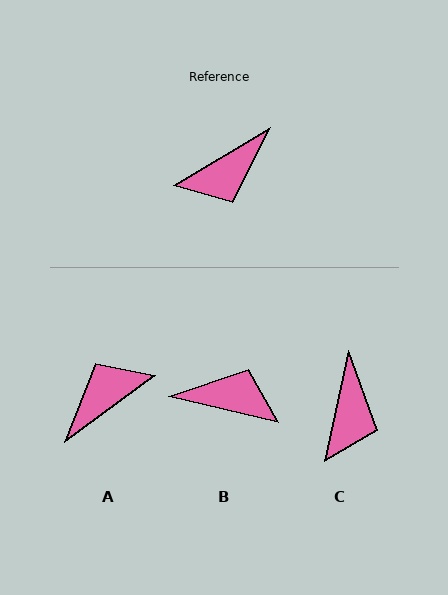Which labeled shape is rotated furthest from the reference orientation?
A, about 174 degrees away.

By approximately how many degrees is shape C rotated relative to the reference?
Approximately 47 degrees counter-clockwise.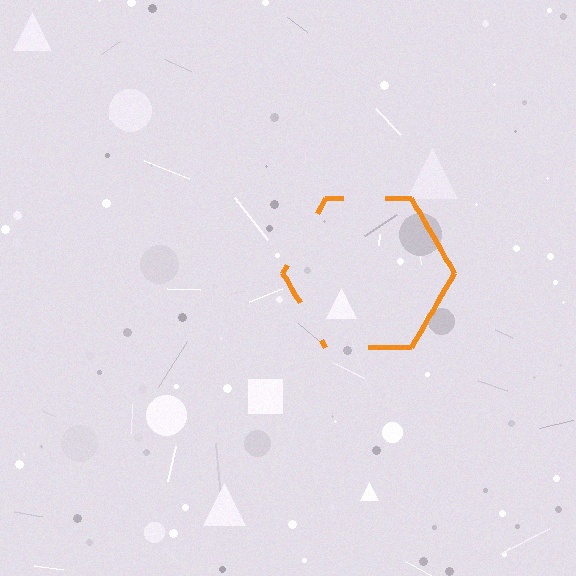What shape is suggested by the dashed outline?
The dashed outline suggests a hexagon.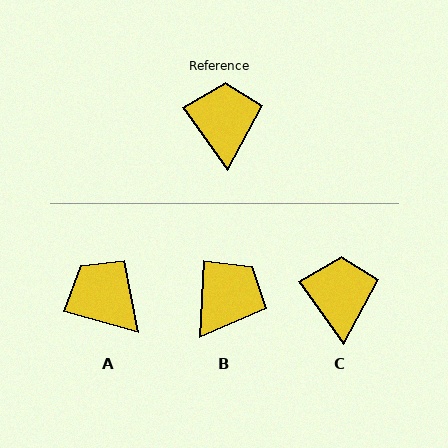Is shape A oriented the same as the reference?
No, it is off by about 39 degrees.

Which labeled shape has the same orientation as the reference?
C.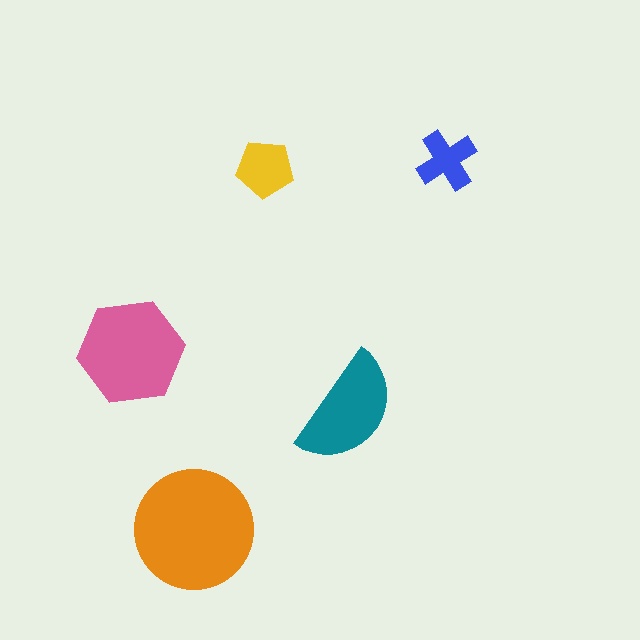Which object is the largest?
The orange circle.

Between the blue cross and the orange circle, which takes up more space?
The orange circle.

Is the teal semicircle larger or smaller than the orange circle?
Smaller.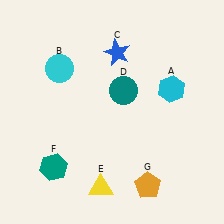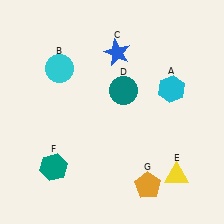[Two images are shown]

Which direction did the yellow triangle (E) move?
The yellow triangle (E) moved right.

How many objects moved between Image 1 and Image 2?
1 object moved between the two images.